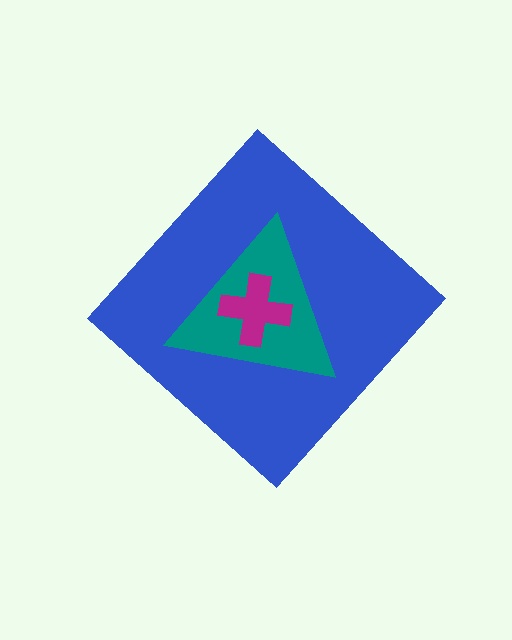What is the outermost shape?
The blue diamond.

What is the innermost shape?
The magenta cross.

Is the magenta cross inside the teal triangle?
Yes.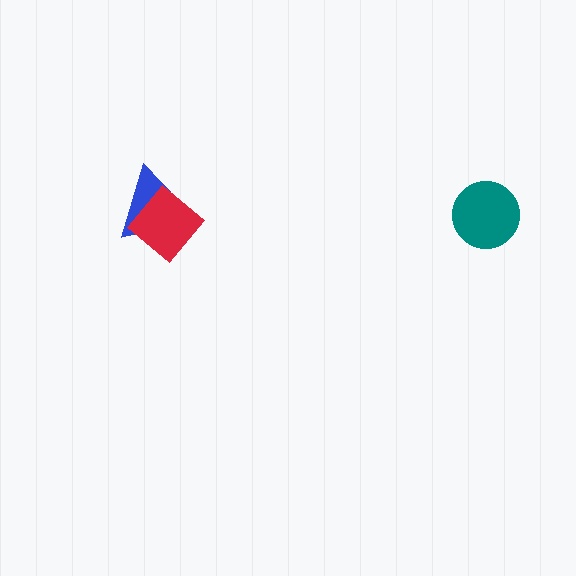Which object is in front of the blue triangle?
The red diamond is in front of the blue triangle.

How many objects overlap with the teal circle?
0 objects overlap with the teal circle.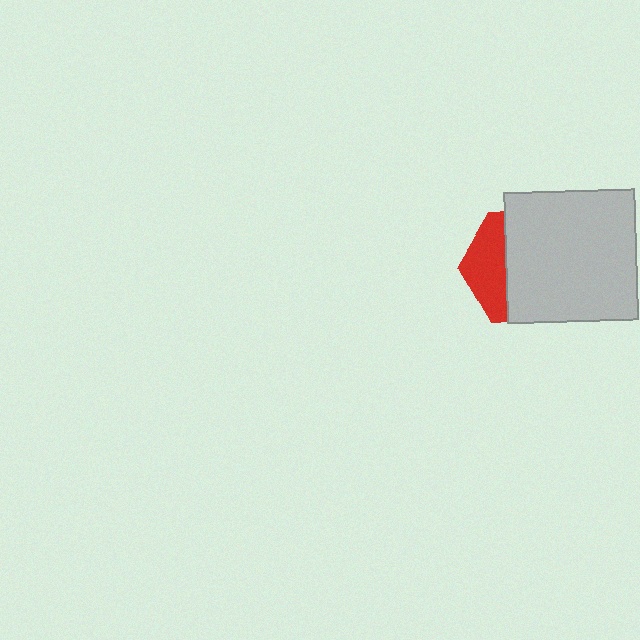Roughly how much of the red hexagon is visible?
A small part of it is visible (roughly 34%).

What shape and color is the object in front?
The object in front is a light gray square.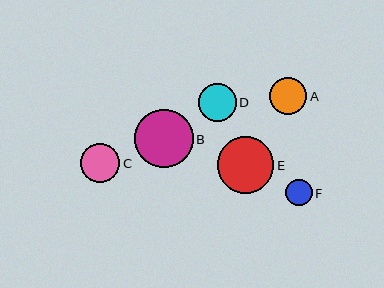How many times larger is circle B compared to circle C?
Circle B is approximately 1.5 times the size of circle C.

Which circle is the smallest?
Circle F is the smallest with a size of approximately 26 pixels.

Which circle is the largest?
Circle B is the largest with a size of approximately 58 pixels.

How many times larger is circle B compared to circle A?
Circle B is approximately 1.6 times the size of circle A.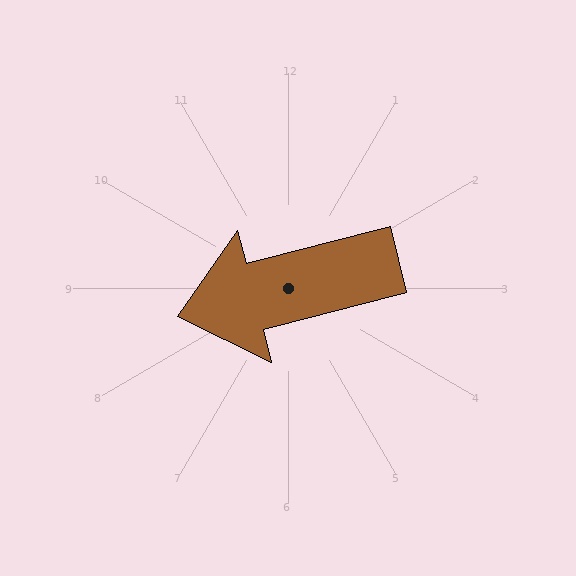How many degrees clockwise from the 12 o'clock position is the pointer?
Approximately 256 degrees.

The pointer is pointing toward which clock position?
Roughly 9 o'clock.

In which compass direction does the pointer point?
West.